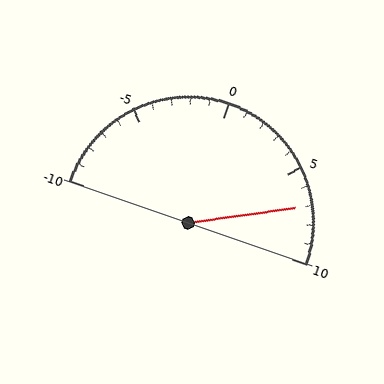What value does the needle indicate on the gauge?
The needle indicates approximately 7.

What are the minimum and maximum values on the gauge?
The gauge ranges from -10 to 10.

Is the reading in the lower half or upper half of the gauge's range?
The reading is in the upper half of the range (-10 to 10).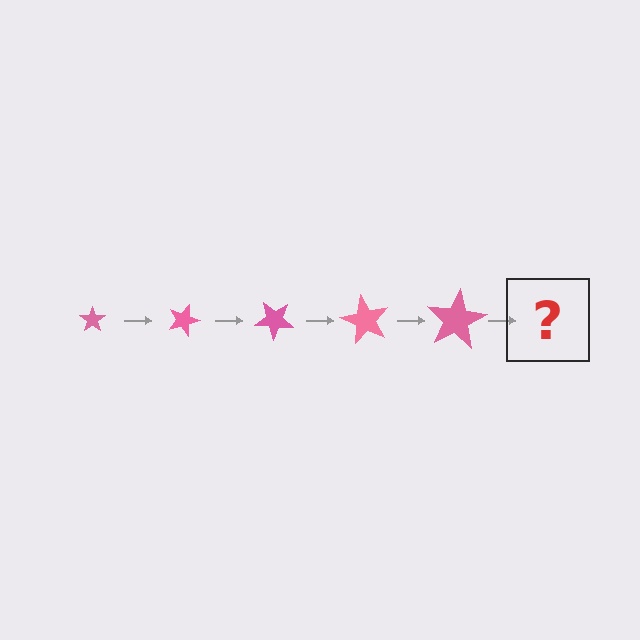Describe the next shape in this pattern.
It should be a star, larger than the previous one and rotated 100 degrees from the start.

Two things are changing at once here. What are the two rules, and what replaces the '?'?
The two rules are that the star grows larger each step and it rotates 20 degrees each step. The '?' should be a star, larger than the previous one and rotated 100 degrees from the start.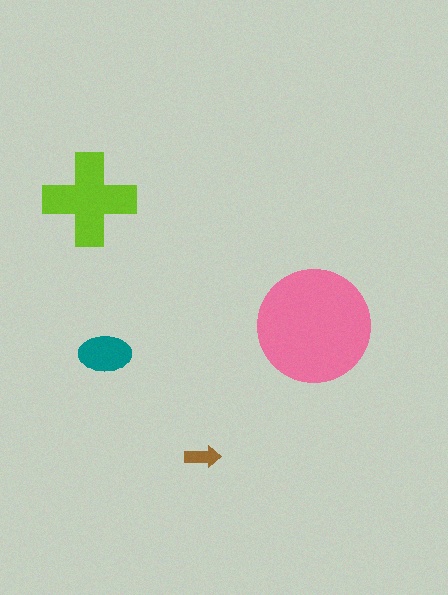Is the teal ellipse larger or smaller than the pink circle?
Smaller.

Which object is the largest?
The pink circle.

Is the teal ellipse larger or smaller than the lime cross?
Smaller.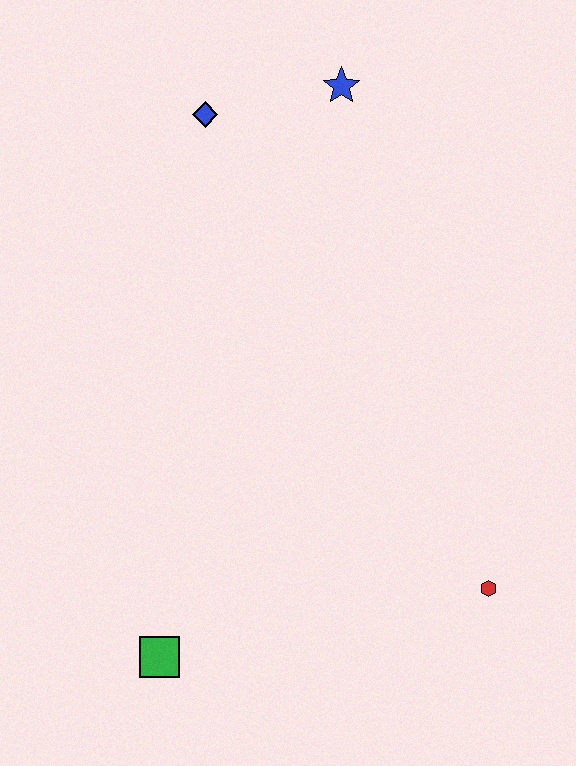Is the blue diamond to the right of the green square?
Yes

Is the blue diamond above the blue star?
No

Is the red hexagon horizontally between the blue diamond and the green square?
No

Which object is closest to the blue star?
The blue diamond is closest to the blue star.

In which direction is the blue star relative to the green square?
The blue star is above the green square.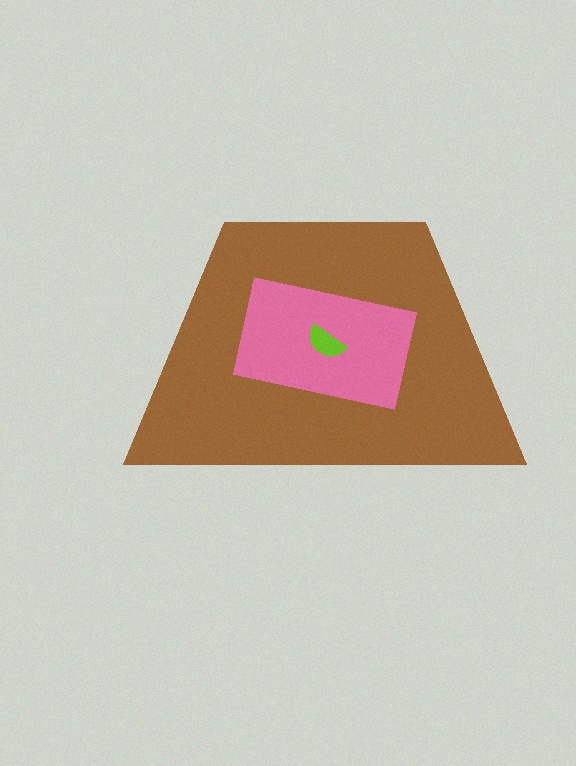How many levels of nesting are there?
3.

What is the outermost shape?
The brown trapezoid.